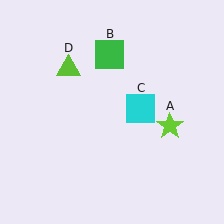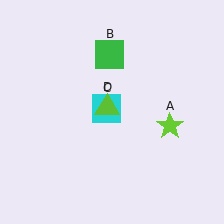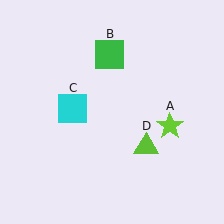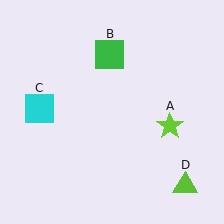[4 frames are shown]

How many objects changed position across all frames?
2 objects changed position: cyan square (object C), lime triangle (object D).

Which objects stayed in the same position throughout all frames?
Lime star (object A) and green square (object B) remained stationary.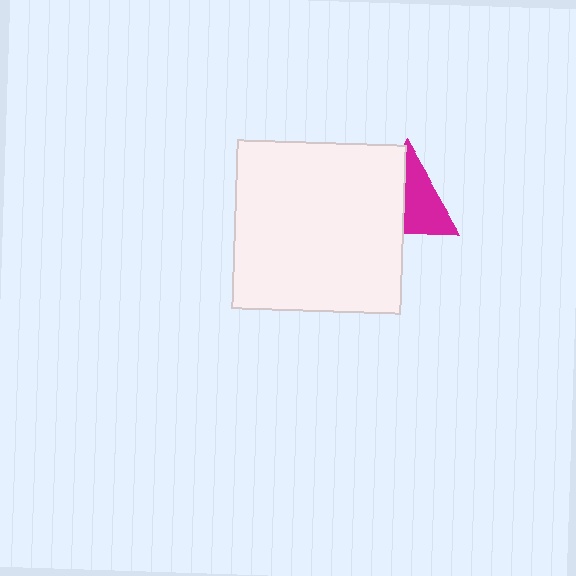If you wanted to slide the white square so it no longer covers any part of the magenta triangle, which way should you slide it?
Slide it left — that is the most direct way to separate the two shapes.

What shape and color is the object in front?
The object in front is a white square.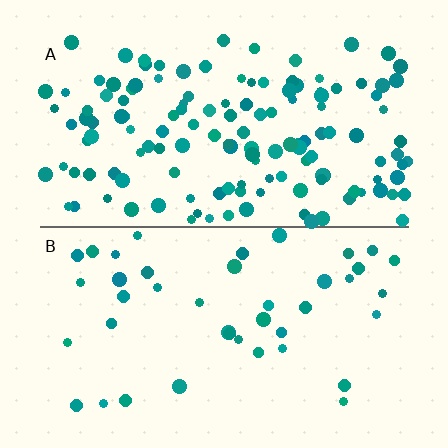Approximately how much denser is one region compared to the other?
Approximately 3.3× — region A over region B.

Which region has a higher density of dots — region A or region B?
A (the top).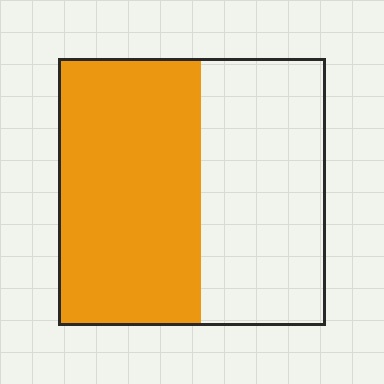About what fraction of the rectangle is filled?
About one half (1/2).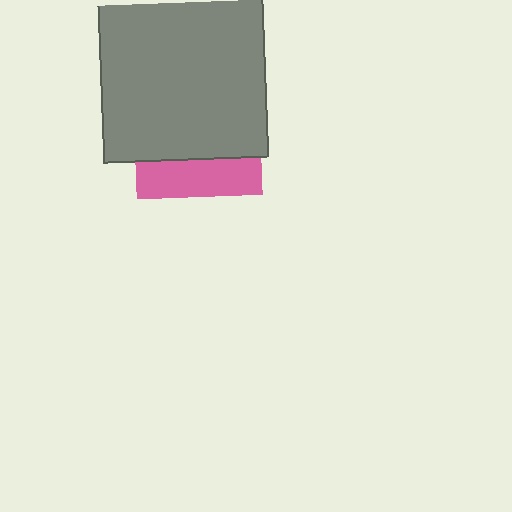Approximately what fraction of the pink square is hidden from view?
Roughly 70% of the pink square is hidden behind the gray square.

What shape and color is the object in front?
The object in front is a gray square.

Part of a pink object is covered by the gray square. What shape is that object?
It is a square.